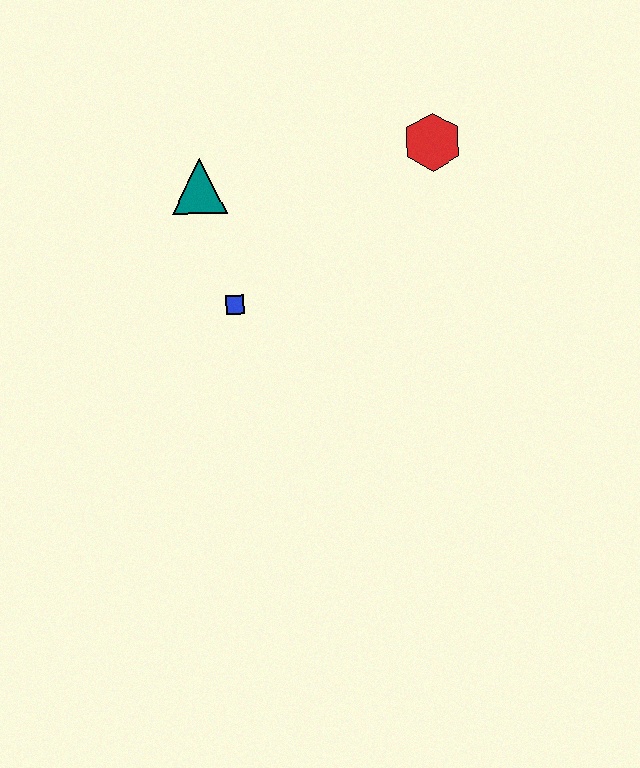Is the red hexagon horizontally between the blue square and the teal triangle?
No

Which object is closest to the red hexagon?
The teal triangle is closest to the red hexagon.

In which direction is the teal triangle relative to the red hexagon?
The teal triangle is to the left of the red hexagon.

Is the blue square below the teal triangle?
Yes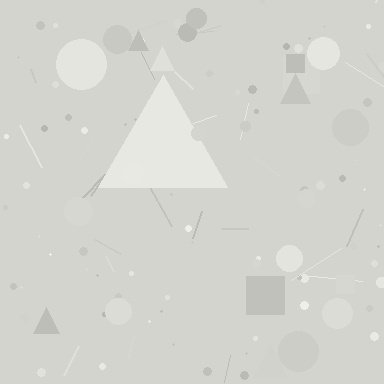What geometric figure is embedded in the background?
A triangle is embedded in the background.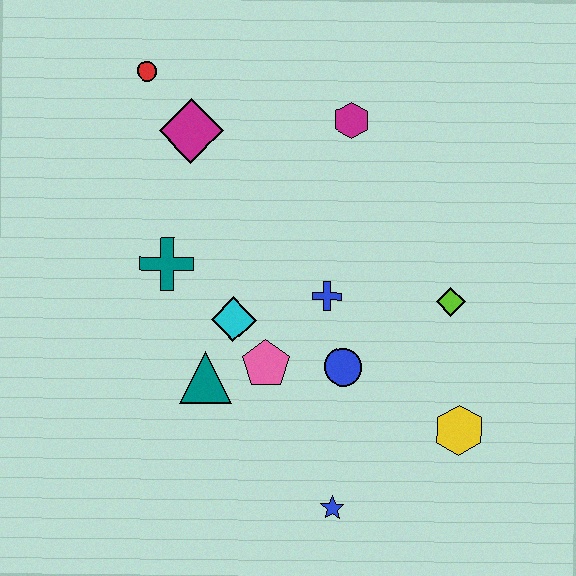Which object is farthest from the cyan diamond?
The red circle is farthest from the cyan diamond.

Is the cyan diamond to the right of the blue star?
No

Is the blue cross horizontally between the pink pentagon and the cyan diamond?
No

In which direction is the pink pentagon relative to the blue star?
The pink pentagon is above the blue star.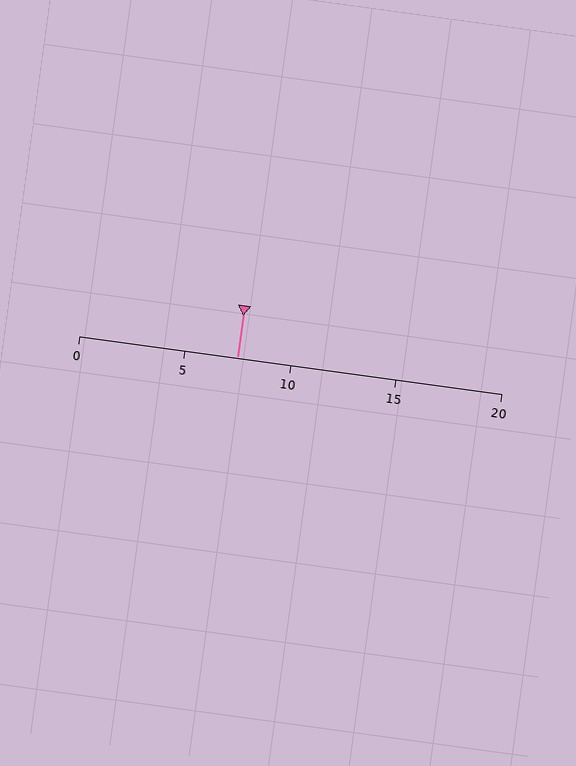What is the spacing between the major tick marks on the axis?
The major ticks are spaced 5 apart.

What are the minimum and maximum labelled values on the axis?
The axis runs from 0 to 20.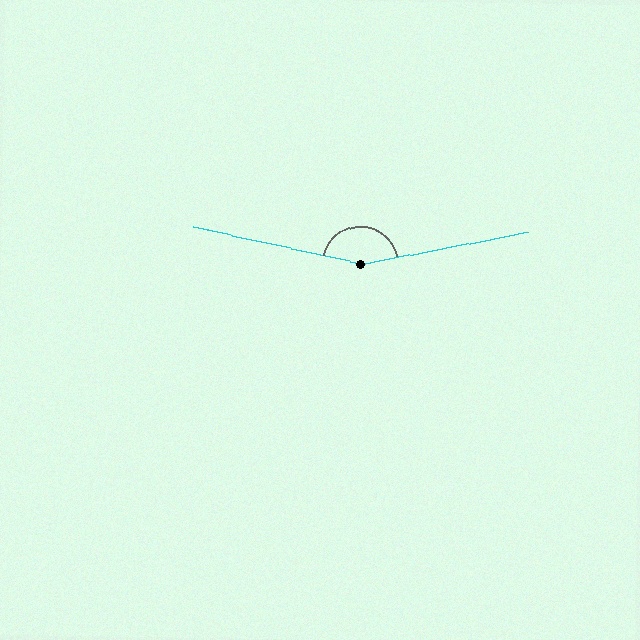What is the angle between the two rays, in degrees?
Approximately 157 degrees.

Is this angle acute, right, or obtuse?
It is obtuse.